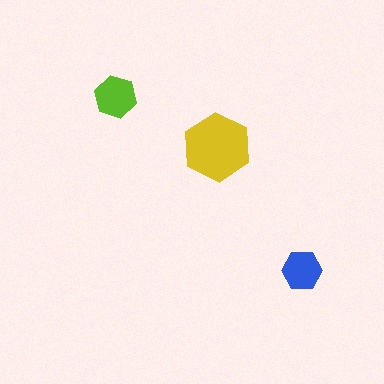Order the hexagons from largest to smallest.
the yellow one, the lime one, the blue one.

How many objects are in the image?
There are 3 objects in the image.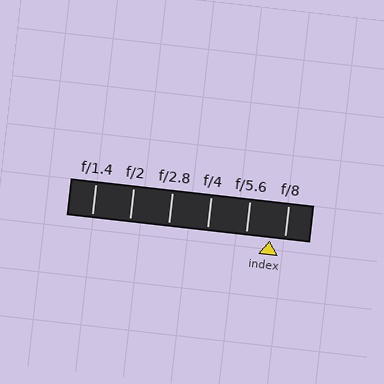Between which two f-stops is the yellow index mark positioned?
The index mark is between f/5.6 and f/8.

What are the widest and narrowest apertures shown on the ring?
The widest aperture shown is f/1.4 and the narrowest is f/8.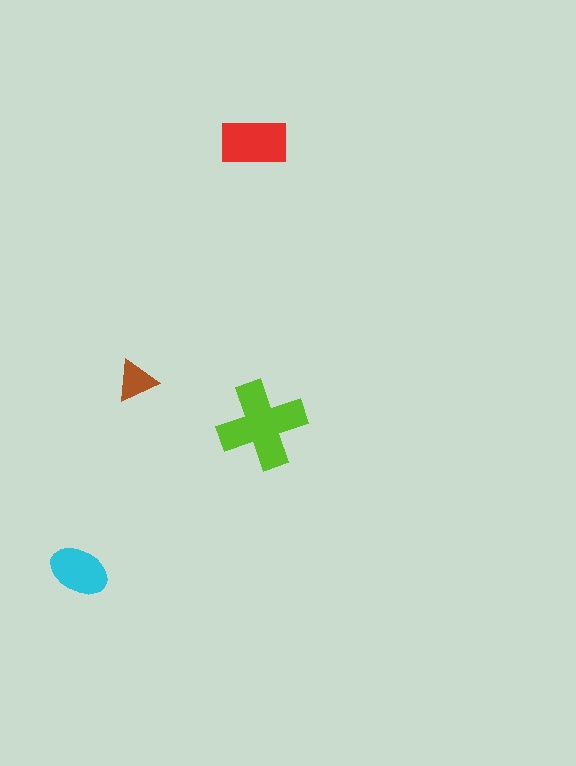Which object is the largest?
The lime cross.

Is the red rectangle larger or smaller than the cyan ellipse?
Larger.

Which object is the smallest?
The brown triangle.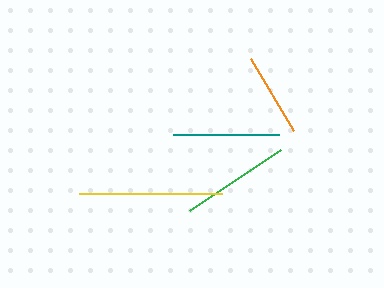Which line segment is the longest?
The yellow line is the longest at approximately 142 pixels.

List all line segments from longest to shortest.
From longest to shortest: yellow, green, teal, orange.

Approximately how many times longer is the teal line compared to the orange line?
The teal line is approximately 1.3 times the length of the orange line.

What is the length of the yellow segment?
The yellow segment is approximately 142 pixels long.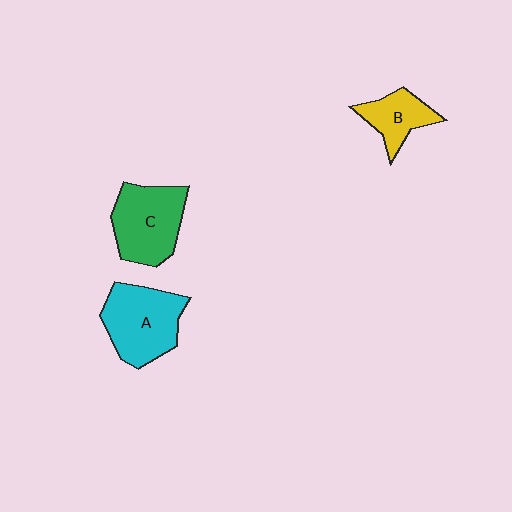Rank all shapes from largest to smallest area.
From largest to smallest: A (cyan), C (green), B (yellow).